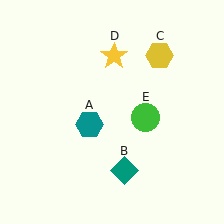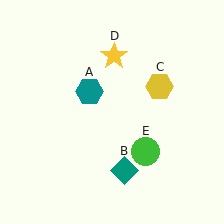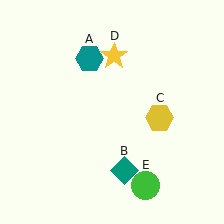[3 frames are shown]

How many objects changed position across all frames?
3 objects changed position: teal hexagon (object A), yellow hexagon (object C), green circle (object E).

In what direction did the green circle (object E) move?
The green circle (object E) moved down.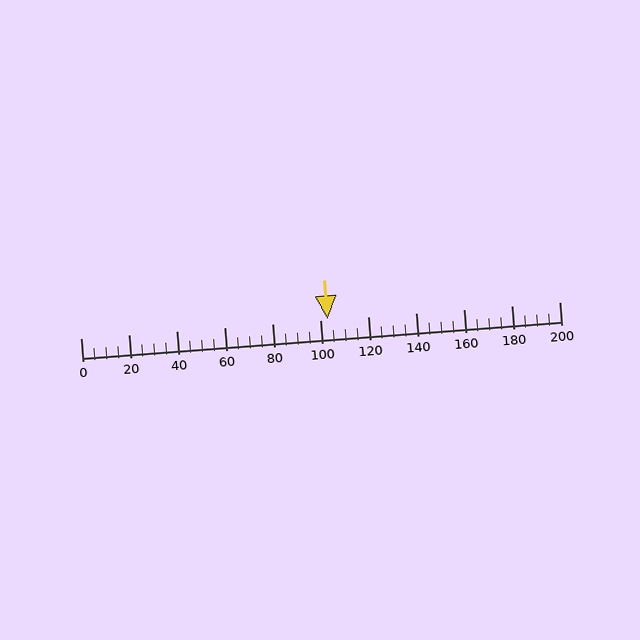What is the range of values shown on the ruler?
The ruler shows values from 0 to 200.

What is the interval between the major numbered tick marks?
The major tick marks are spaced 20 units apart.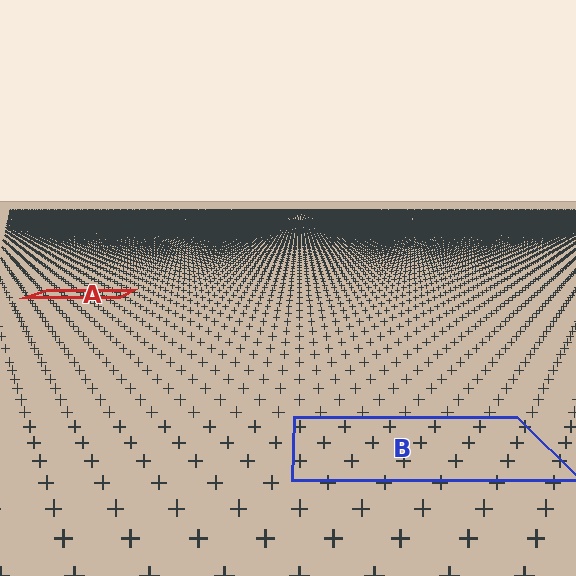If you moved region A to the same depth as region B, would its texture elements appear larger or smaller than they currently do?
They would appear larger. At a closer depth, the same texture elements are projected at a bigger on-screen size.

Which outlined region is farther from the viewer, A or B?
Region A is farther from the viewer — the texture elements inside it appear smaller and more densely packed.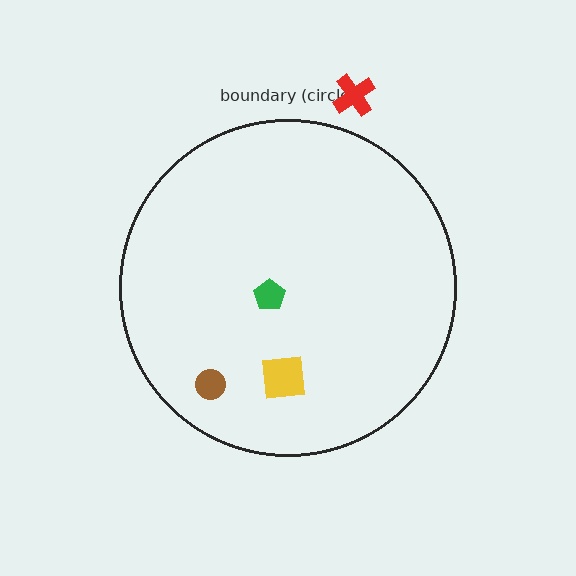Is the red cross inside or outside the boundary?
Outside.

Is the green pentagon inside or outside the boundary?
Inside.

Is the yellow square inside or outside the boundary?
Inside.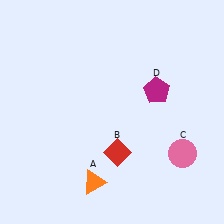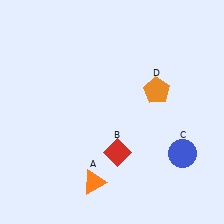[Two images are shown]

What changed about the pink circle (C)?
In Image 1, C is pink. In Image 2, it changed to blue.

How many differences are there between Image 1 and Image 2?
There are 2 differences between the two images.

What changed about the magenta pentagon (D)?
In Image 1, D is magenta. In Image 2, it changed to orange.